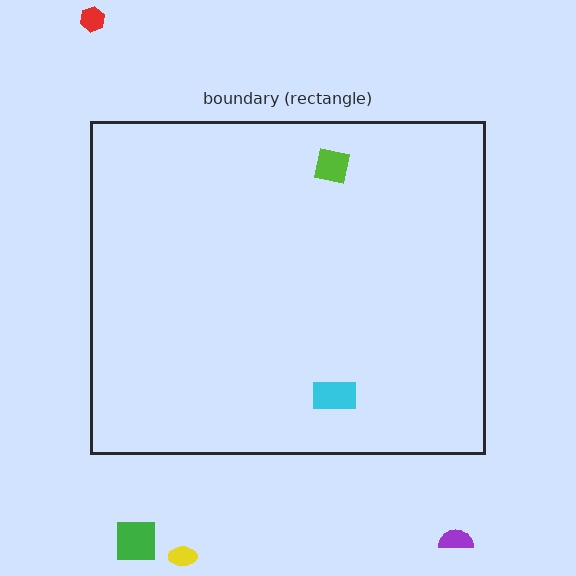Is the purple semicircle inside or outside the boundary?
Outside.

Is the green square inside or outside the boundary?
Outside.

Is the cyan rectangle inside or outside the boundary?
Inside.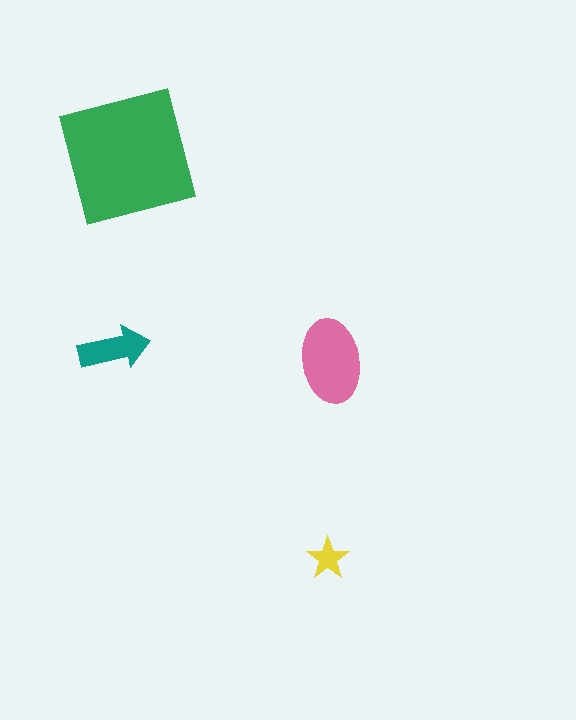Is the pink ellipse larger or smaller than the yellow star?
Larger.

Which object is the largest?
The green square.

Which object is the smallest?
The yellow star.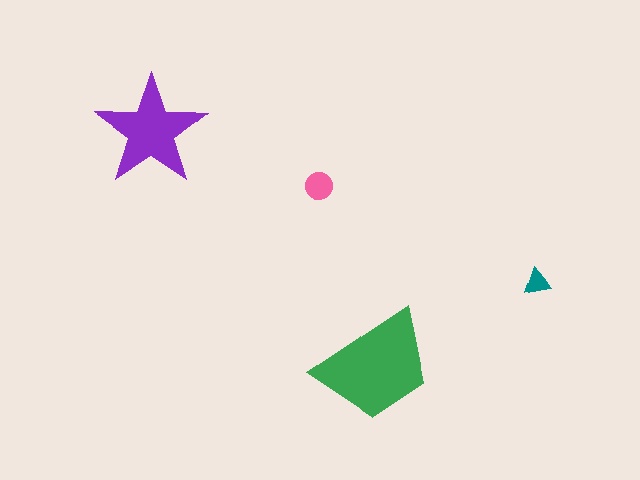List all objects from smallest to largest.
The teal triangle, the pink circle, the purple star, the green trapezoid.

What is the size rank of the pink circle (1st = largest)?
3rd.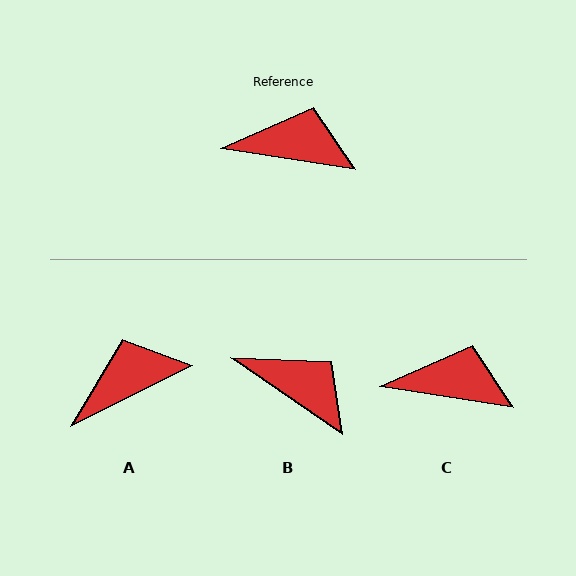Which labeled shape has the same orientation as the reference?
C.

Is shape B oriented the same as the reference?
No, it is off by about 26 degrees.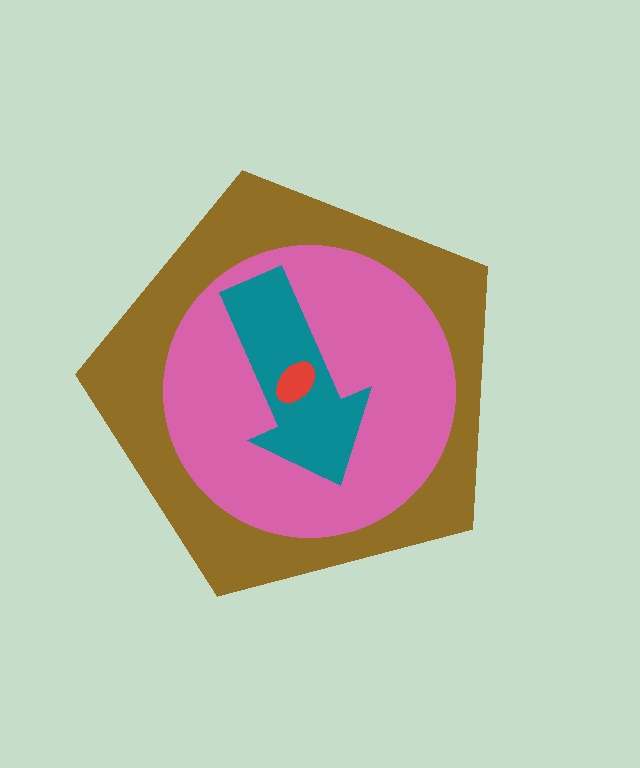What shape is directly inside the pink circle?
The teal arrow.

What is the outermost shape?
The brown pentagon.